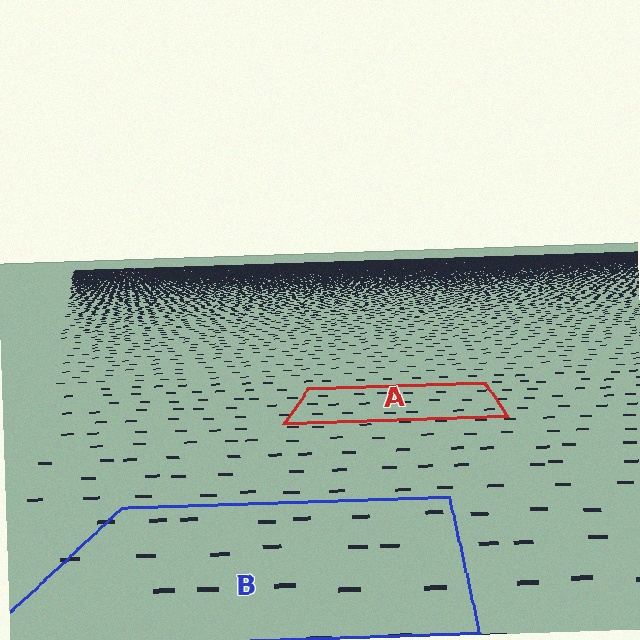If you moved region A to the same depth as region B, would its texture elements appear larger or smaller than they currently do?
They would appear larger. At a closer depth, the same texture elements are projected at a bigger on-screen size.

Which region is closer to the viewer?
Region B is closer. The texture elements there are larger and more spread out.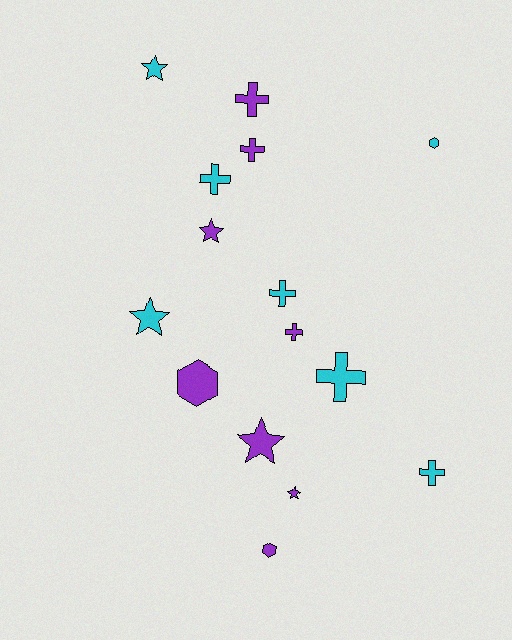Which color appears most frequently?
Purple, with 8 objects.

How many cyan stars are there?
There are 2 cyan stars.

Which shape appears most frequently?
Cross, with 7 objects.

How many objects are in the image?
There are 15 objects.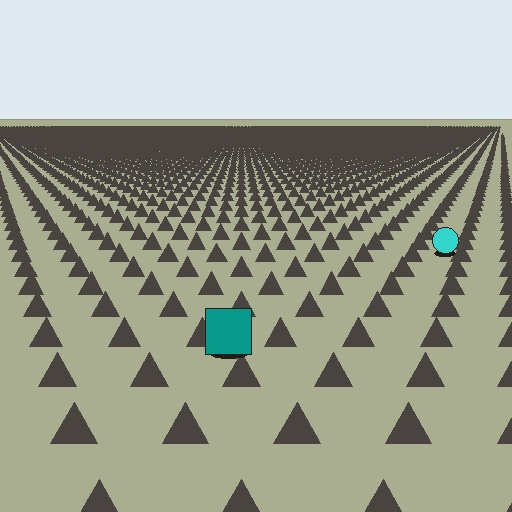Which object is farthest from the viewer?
The cyan circle is farthest from the viewer. It appears smaller and the ground texture around it is denser.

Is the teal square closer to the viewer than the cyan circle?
Yes. The teal square is closer — you can tell from the texture gradient: the ground texture is coarser near it.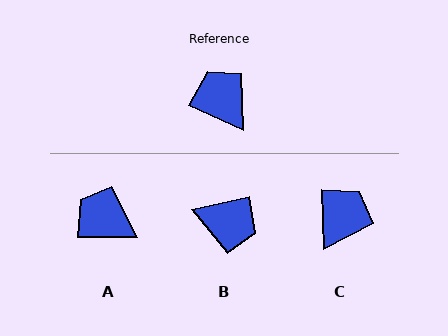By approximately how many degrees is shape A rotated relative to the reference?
Approximately 25 degrees counter-clockwise.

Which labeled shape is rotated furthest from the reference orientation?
B, about 143 degrees away.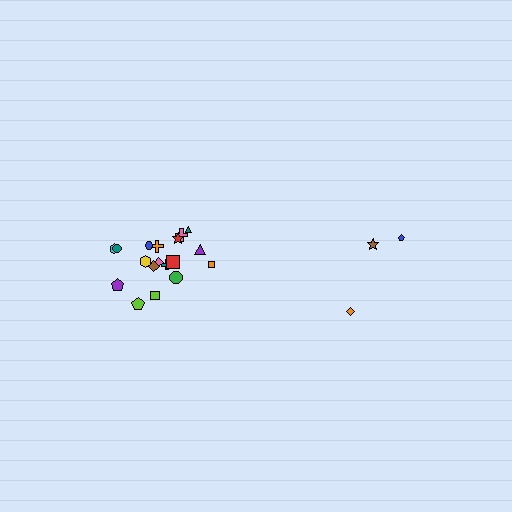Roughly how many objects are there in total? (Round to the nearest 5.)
Roughly 20 objects in total.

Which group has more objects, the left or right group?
The left group.